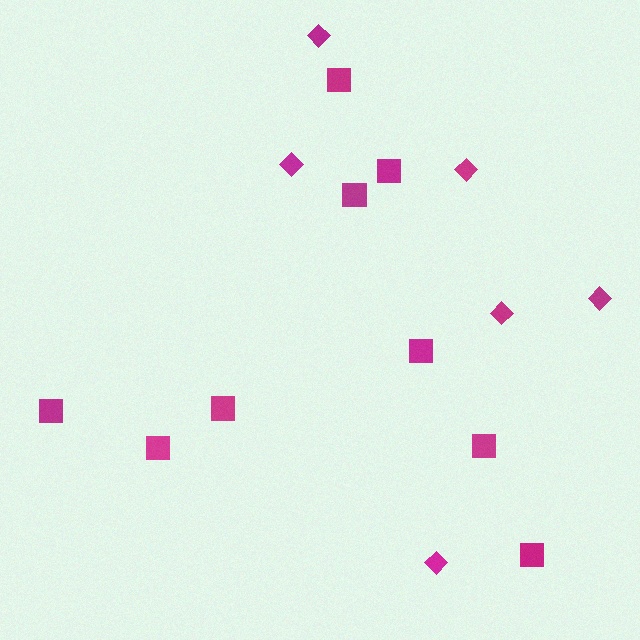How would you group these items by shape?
There are 2 groups: one group of diamonds (6) and one group of squares (9).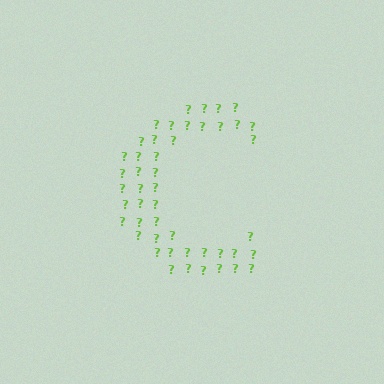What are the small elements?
The small elements are question marks.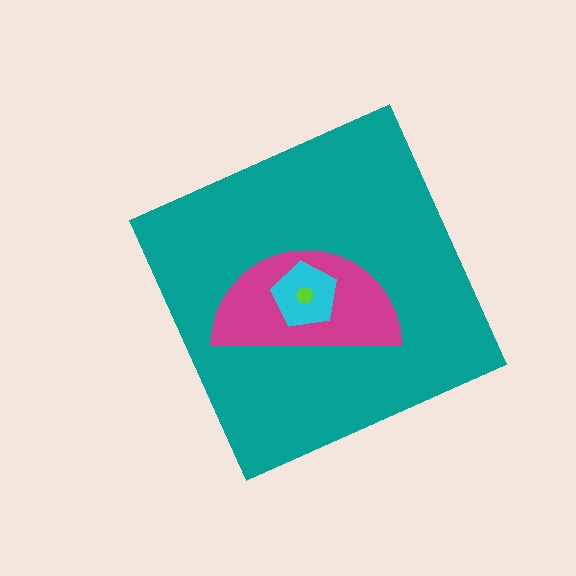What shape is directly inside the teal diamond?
The magenta semicircle.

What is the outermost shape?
The teal diamond.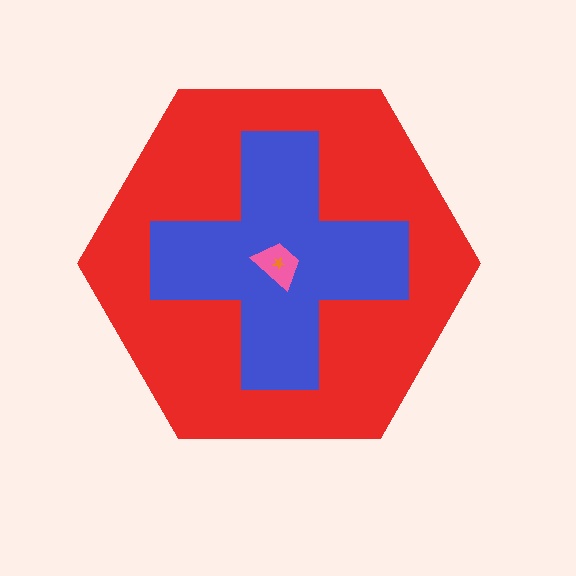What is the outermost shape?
The red hexagon.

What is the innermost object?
The orange star.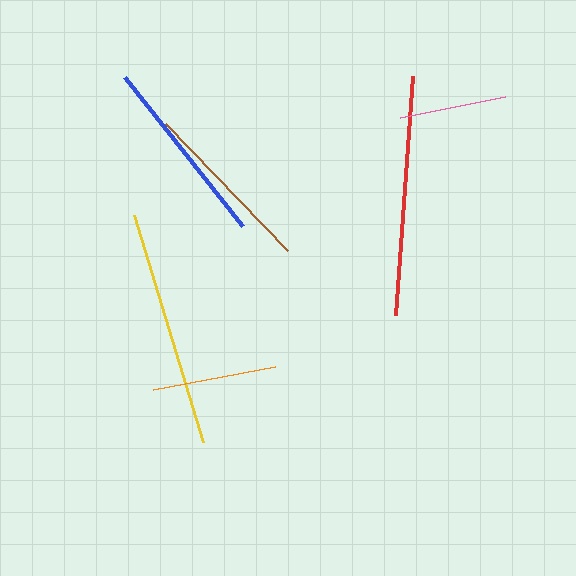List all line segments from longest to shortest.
From longest to shortest: red, yellow, blue, brown, orange, pink.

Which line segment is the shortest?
The pink line is the shortest at approximately 108 pixels.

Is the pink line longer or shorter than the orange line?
The orange line is longer than the pink line.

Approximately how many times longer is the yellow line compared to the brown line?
The yellow line is approximately 1.3 times the length of the brown line.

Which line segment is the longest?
The red line is the longest at approximately 240 pixels.